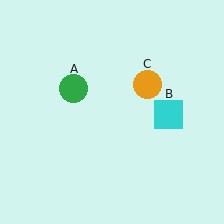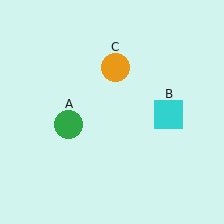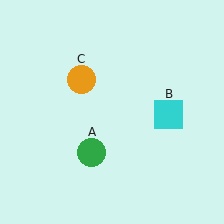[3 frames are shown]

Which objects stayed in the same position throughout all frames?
Cyan square (object B) remained stationary.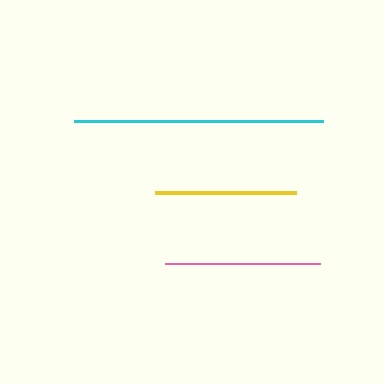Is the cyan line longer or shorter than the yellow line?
The cyan line is longer than the yellow line.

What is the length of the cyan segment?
The cyan segment is approximately 249 pixels long.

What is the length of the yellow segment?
The yellow segment is approximately 141 pixels long.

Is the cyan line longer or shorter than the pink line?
The cyan line is longer than the pink line.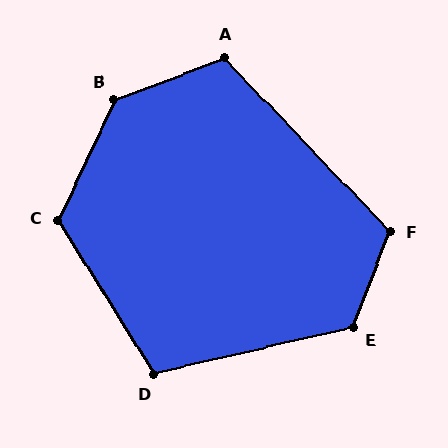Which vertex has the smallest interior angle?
D, at approximately 109 degrees.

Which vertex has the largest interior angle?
B, at approximately 136 degrees.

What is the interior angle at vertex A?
Approximately 113 degrees (obtuse).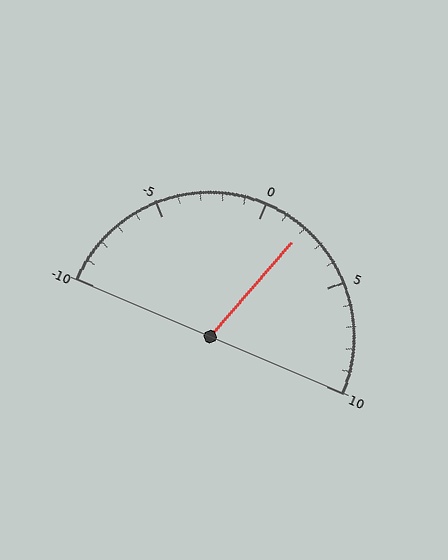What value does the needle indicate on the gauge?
The needle indicates approximately 2.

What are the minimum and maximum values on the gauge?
The gauge ranges from -10 to 10.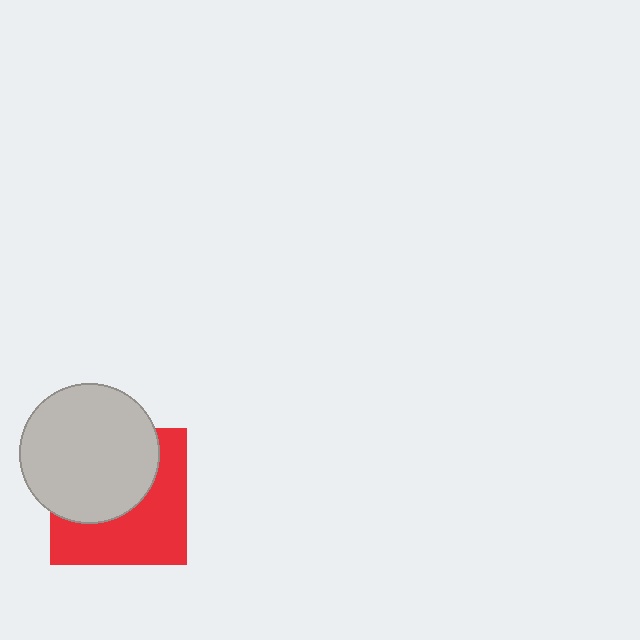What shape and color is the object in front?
The object in front is a light gray circle.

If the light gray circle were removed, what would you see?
You would see the complete red square.